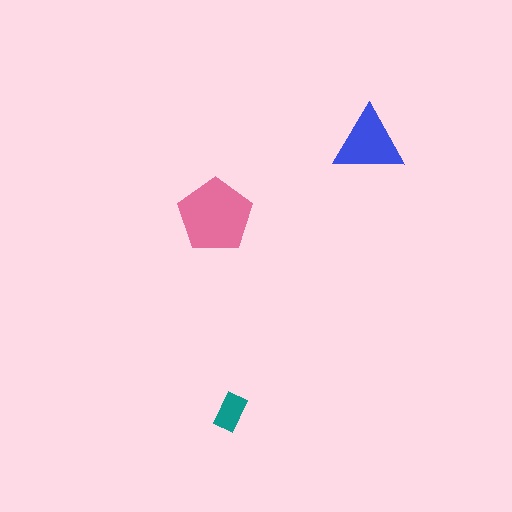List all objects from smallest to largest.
The teal rectangle, the blue triangle, the pink pentagon.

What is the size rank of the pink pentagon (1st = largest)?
1st.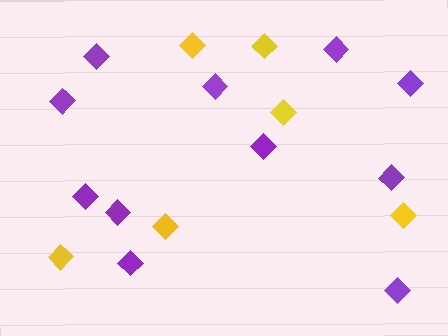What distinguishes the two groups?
There are 2 groups: one group of purple diamonds (11) and one group of yellow diamonds (6).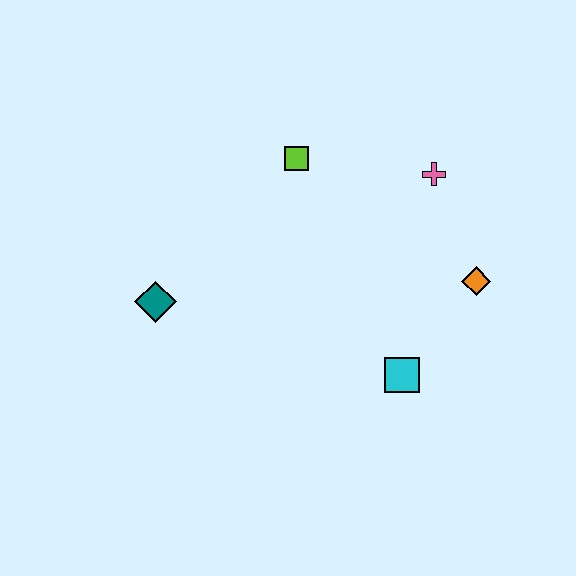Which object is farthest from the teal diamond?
The orange diamond is farthest from the teal diamond.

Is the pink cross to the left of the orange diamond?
Yes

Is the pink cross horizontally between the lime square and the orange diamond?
Yes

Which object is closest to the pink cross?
The orange diamond is closest to the pink cross.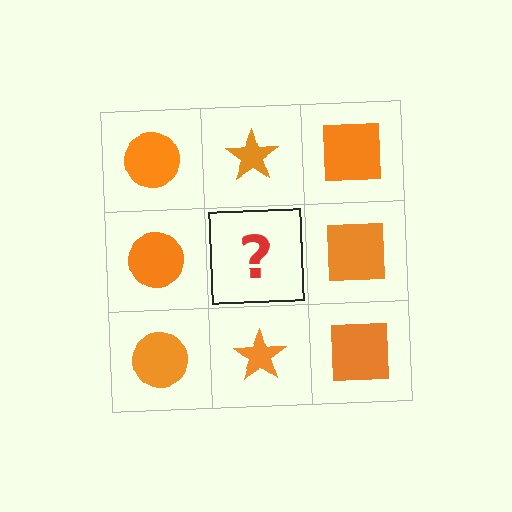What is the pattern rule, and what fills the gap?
The rule is that each column has a consistent shape. The gap should be filled with an orange star.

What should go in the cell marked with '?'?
The missing cell should contain an orange star.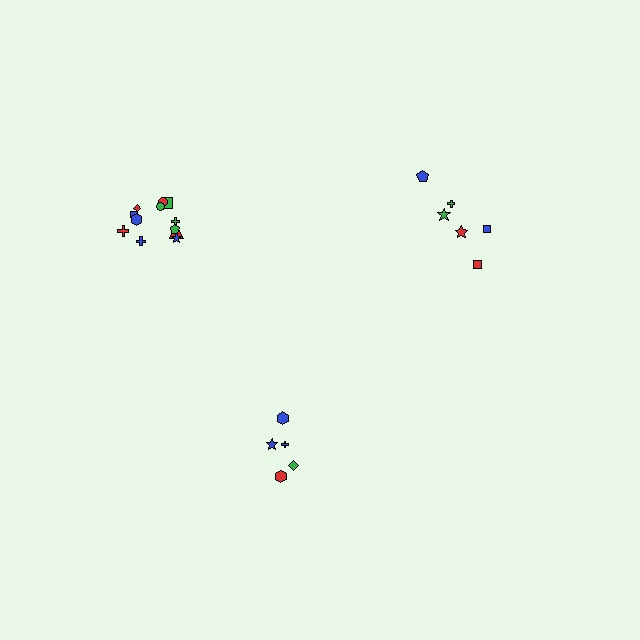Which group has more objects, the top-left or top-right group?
The top-left group.